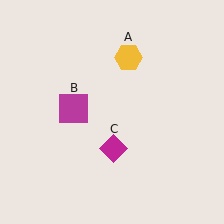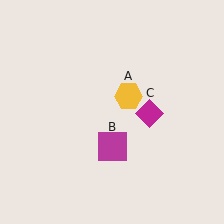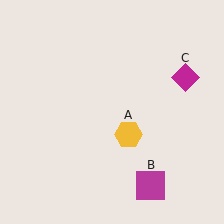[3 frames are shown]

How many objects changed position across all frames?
3 objects changed position: yellow hexagon (object A), magenta square (object B), magenta diamond (object C).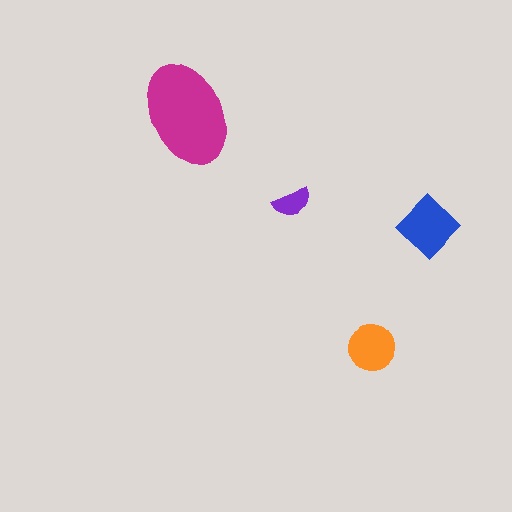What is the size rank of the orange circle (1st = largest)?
3rd.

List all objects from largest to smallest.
The magenta ellipse, the blue diamond, the orange circle, the purple semicircle.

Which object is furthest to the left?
The magenta ellipse is leftmost.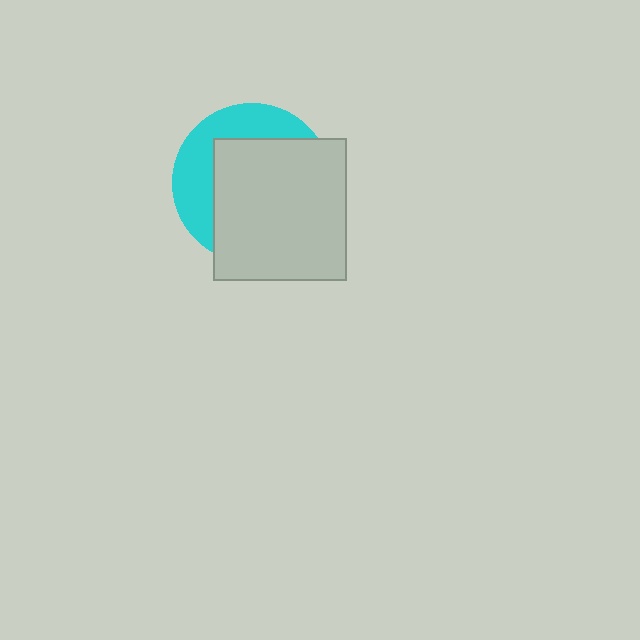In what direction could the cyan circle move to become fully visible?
The cyan circle could move toward the upper-left. That would shift it out from behind the light gray rectangle entirely.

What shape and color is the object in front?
The object in front is a light gray rectangle.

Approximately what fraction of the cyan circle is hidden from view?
Roughly 66% of the cyan circle is hidden behind the light gray rectangle.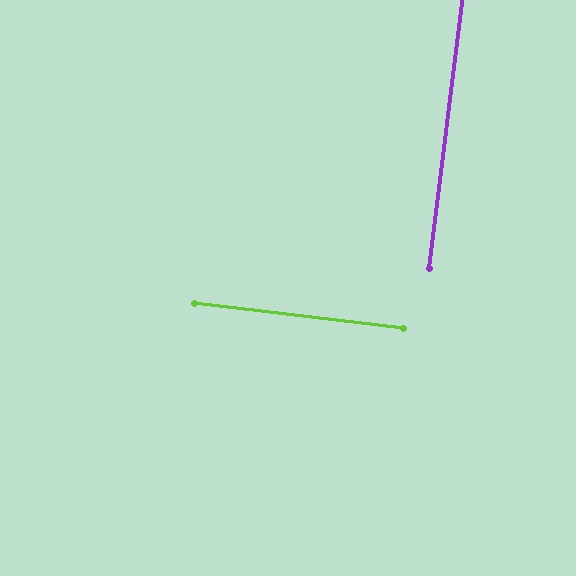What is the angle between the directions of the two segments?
Approximately 90 degrees.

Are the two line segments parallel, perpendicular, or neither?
Perpendicular — they meet at approximately 90°.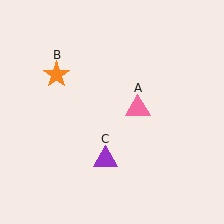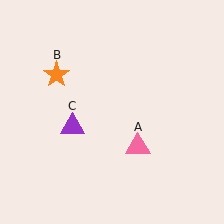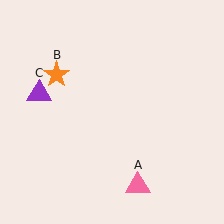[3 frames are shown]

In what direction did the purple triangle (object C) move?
The purple triangle (object C) moved up and to the left.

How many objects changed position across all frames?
2 objects changed position: pink triangle (object A), purple triangle (object C).